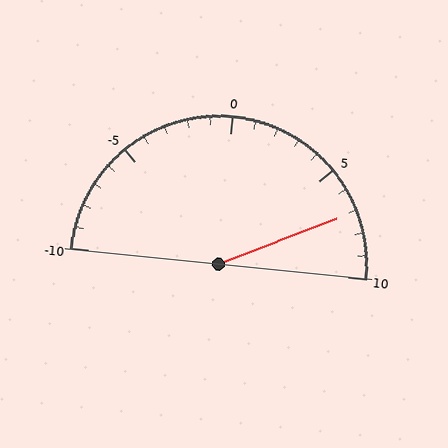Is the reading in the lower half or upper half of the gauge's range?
The reading is in the upper half of the range (-10 to 10).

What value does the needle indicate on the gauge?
The needle indicates approximately 7.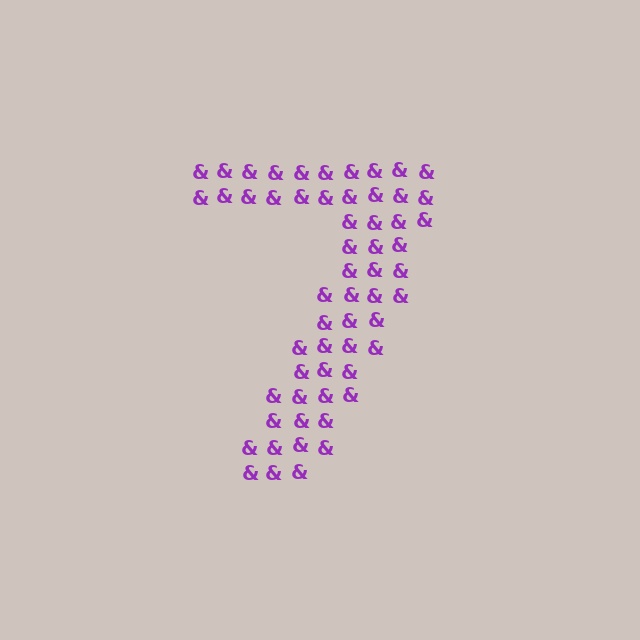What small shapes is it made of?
It is made of small ampersands.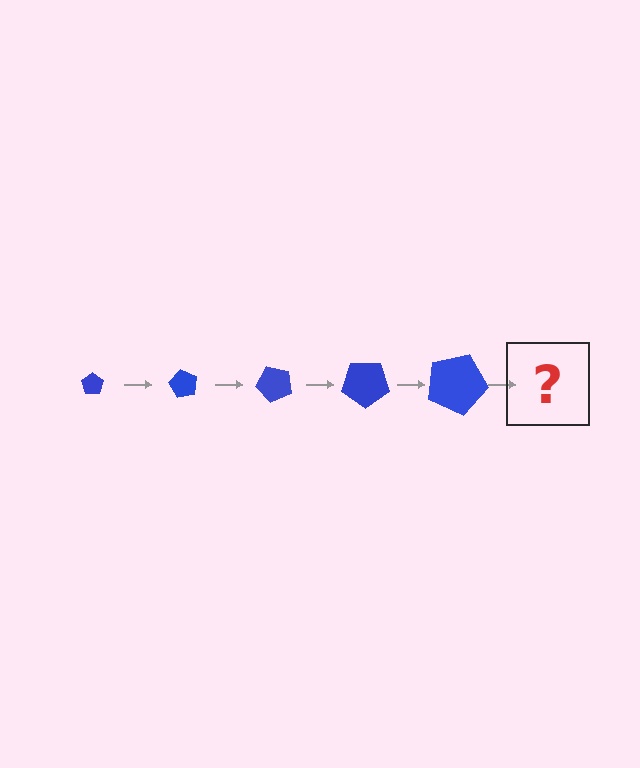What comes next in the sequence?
The next element should be a pentagon, larger than the previous one and rotated 300 degrees from the start.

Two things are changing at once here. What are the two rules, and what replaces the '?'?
The two rules are that the pentagon grows larger each step and it rotates 60 degrees each step. The '?' should be a pentagon, larger than the previous one and rotated 300 degrees from the start.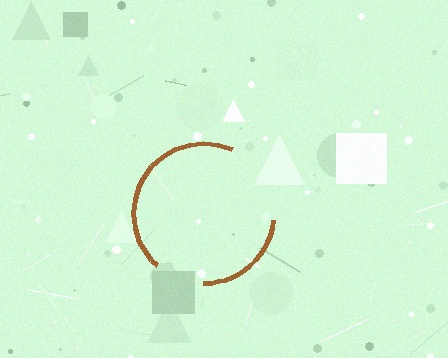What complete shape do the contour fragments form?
The contour fragments form a circle.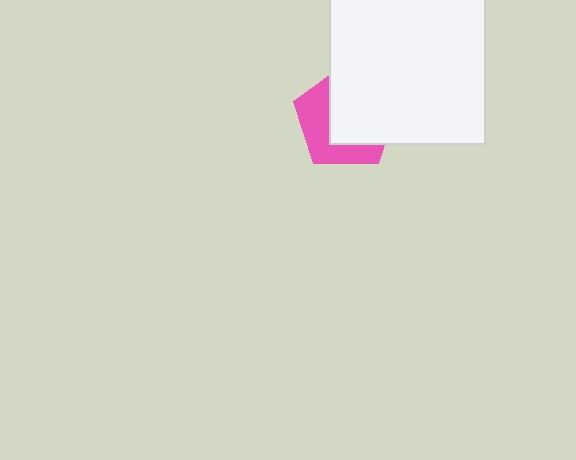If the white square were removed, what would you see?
You would see the complete pink pentagon.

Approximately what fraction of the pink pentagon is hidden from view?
Roughly 58% of the pink pentagon is hidden behind the white square.